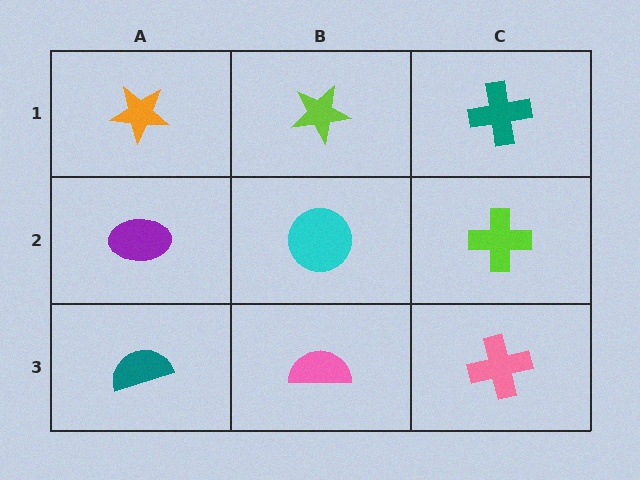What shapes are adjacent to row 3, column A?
A purple ellipse (row 2, column A), a pink semicircle (row 3, column B).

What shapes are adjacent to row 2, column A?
An orange star (row 1, column A), a teal semicircle (row 3, column A), a cyan circle (row 2, column B).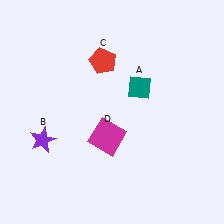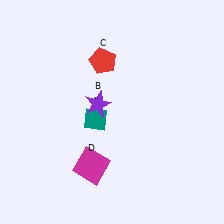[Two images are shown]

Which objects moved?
The objects that moved are: the teal diamond (A), the purple star (B), the magenta square (D).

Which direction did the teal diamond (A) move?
The teal diamond (A) moved left.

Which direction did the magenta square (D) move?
The magenta square (D) moved down.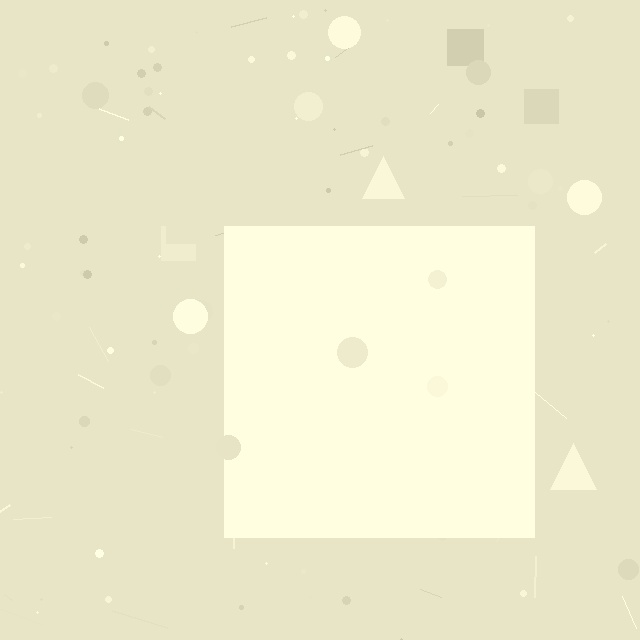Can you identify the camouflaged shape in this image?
The camouflaged shape is a square.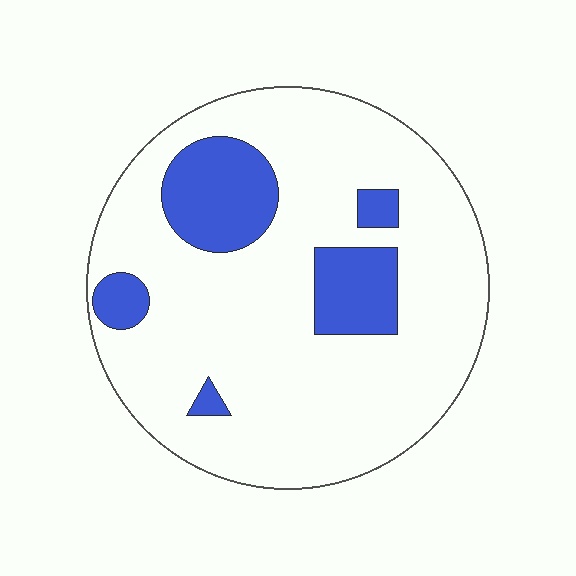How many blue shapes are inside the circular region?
5.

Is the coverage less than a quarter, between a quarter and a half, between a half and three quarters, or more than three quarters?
Less than a quarter.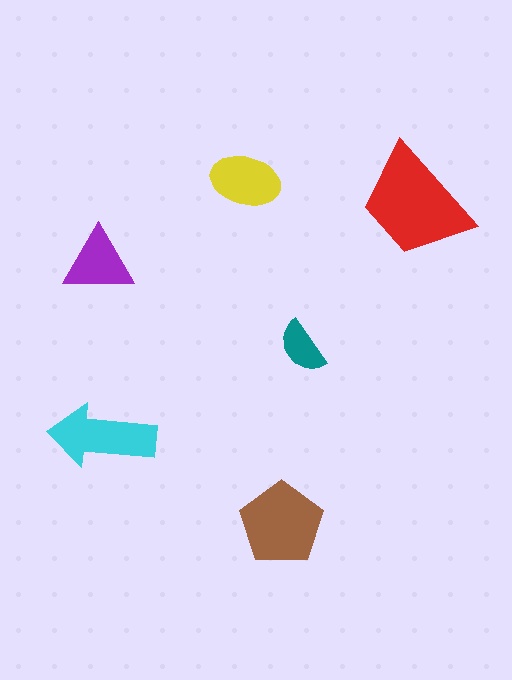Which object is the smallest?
The teal semicircle.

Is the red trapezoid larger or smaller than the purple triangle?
Larger.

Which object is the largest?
The red trapezoid.